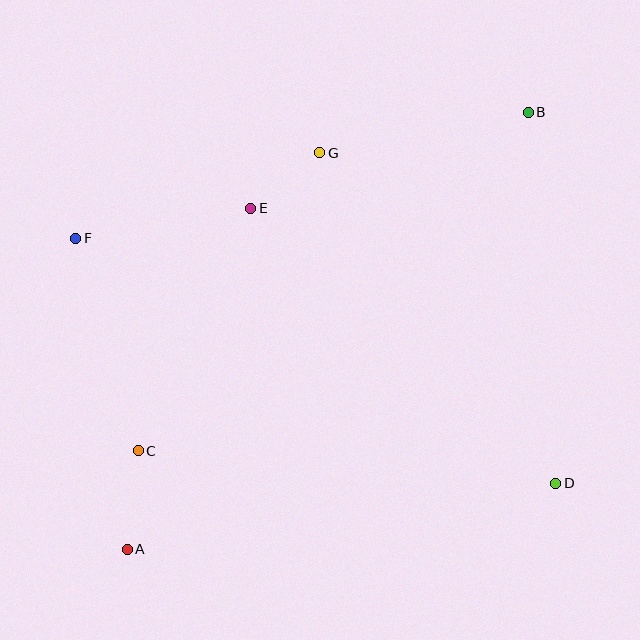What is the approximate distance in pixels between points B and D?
The distance between B and D is approximately 372 pixels.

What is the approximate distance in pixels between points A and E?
The distance between A and E is approximately 363 pixels.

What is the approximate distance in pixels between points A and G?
The distance between A and G is approximately 441 pixels.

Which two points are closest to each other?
Points E and G are closest to each other.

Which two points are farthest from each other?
Points A and B are farthest from each other.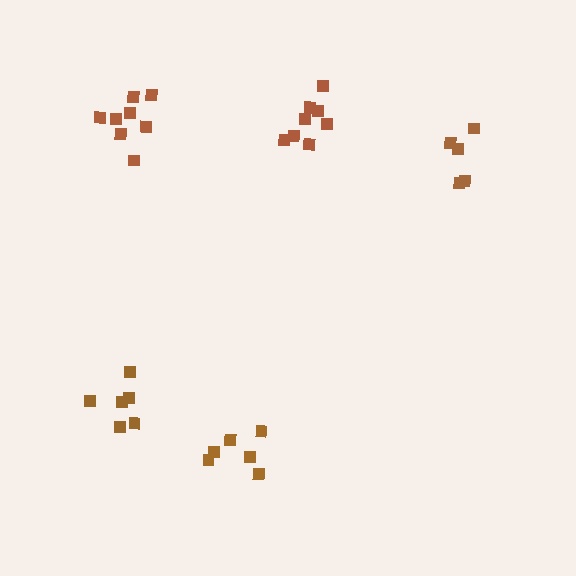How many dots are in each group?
Group 1: 8 dots, Group 2: 8 dots, Group 3: 6 dots, Group 4: 5 dots, Group 5: 6 dots (33 total).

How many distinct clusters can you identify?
There are 5 distinct clusters.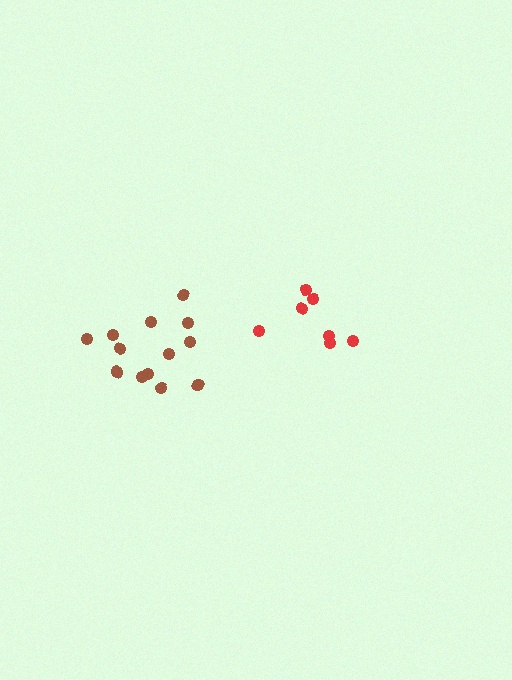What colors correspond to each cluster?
The clusters are colored: brown, red.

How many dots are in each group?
Group 1: 13 dots, Group 2: 7 dots (20 total).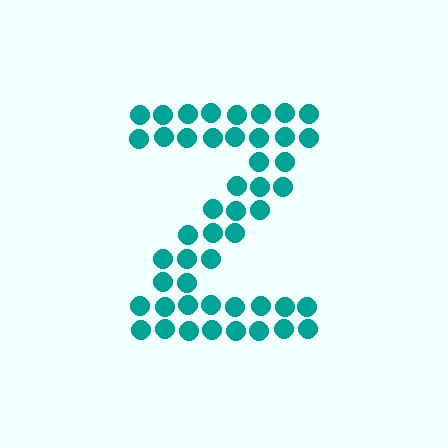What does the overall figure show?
The overall figure shows the letter Z.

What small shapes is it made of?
It is made of small circles.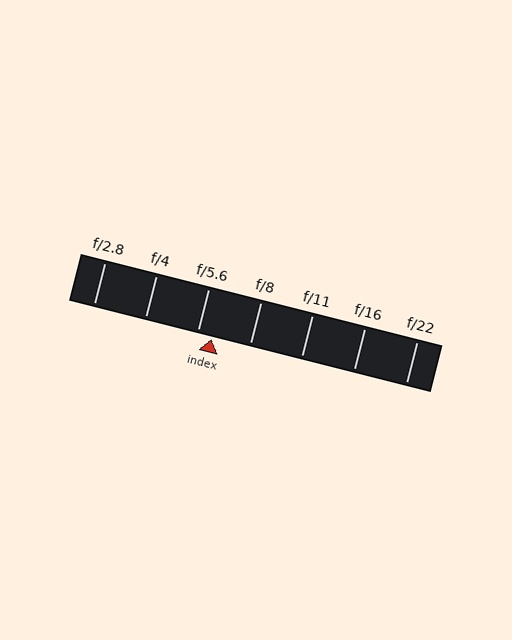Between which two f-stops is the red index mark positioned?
The index mark is between f/5.6 and f/8.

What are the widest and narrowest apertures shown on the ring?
The widest aperture shown is f/2.8 and the narrowest is f/22.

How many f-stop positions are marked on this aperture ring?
There are 7 f-stop positions marked.